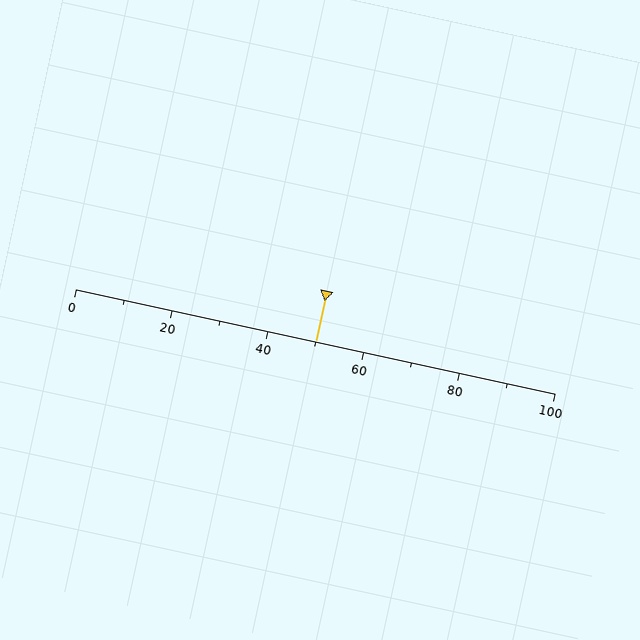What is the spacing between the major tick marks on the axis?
The major ticks are spaced 20 apart.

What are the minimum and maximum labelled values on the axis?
The axis runs from 0 to 100.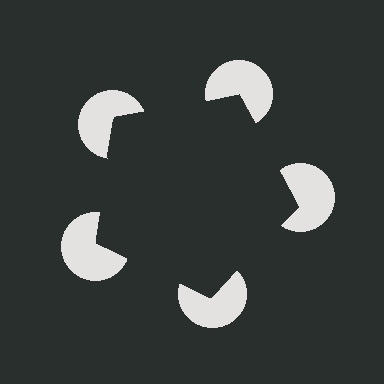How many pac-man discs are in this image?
There are 5 — one at each vertex of the illusory pentagon.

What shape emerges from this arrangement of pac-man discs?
An illusory pentagon — its edges are inferred from the aligned wedge cuts in the pac-man discs, not physically drawn.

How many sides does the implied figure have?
5 sides.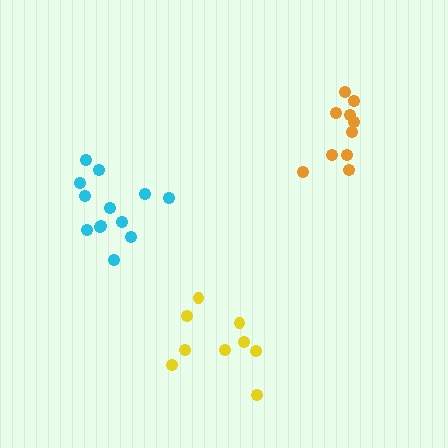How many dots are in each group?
Group 1: 13 dots, Group 2: 10 dots, Group 3: 9 dots (32 total).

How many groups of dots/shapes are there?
There are 3 groups.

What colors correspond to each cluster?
The clusters are colored: cyan, orange, yellow.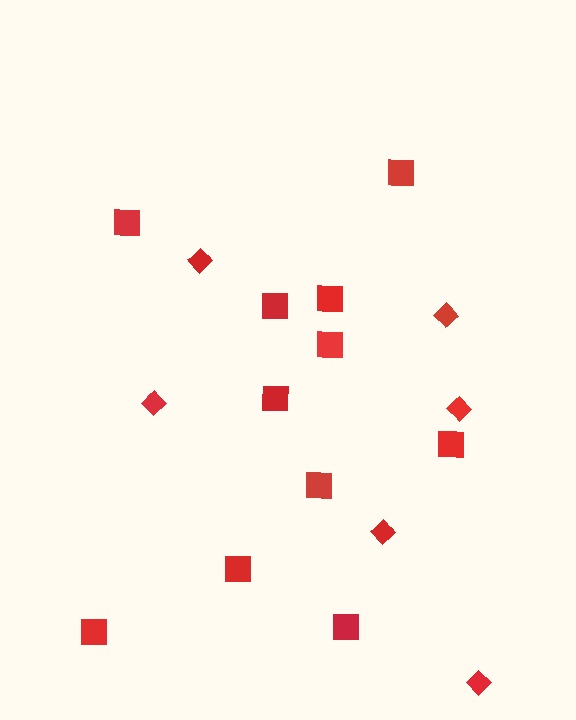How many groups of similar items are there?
There are 2 groups: one group of diamonds (6) and one group of squares (11).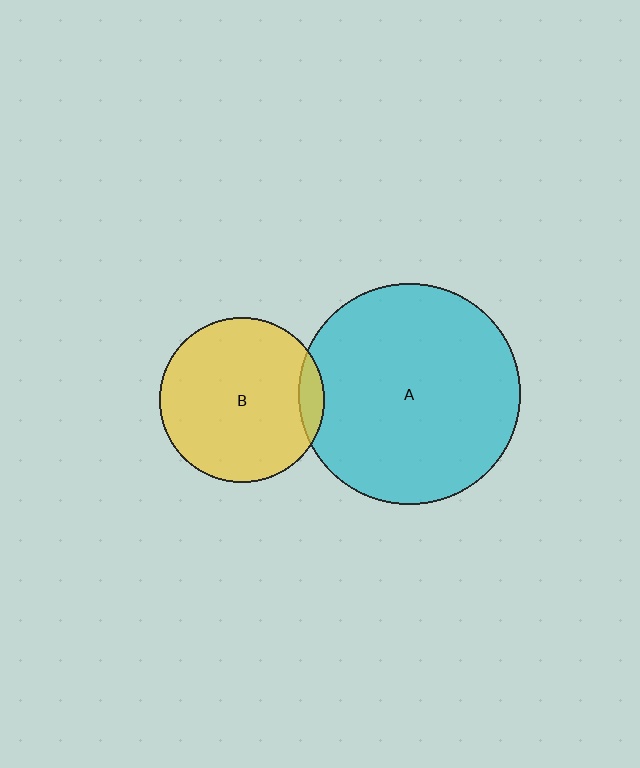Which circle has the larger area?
Circle A (cyan).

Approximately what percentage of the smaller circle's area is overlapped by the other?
Approximately 10%.